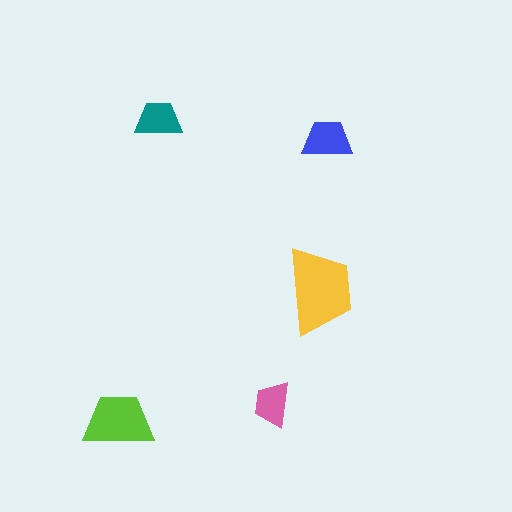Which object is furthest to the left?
The lime trapezoid is leftmost.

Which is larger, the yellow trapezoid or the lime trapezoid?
The yellow one.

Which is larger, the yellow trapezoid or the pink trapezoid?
The yellow one.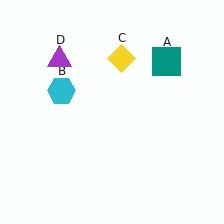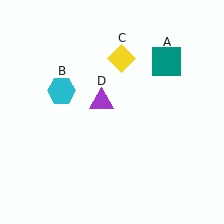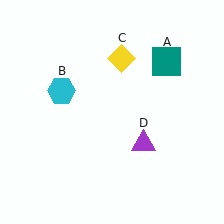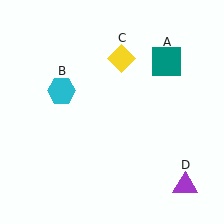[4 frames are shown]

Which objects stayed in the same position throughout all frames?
Teal square (object A) and cyan hexagon (object B) and yellow diamond (object C) remained stationary.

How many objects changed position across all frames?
1 object changed position: purple triangle (object D).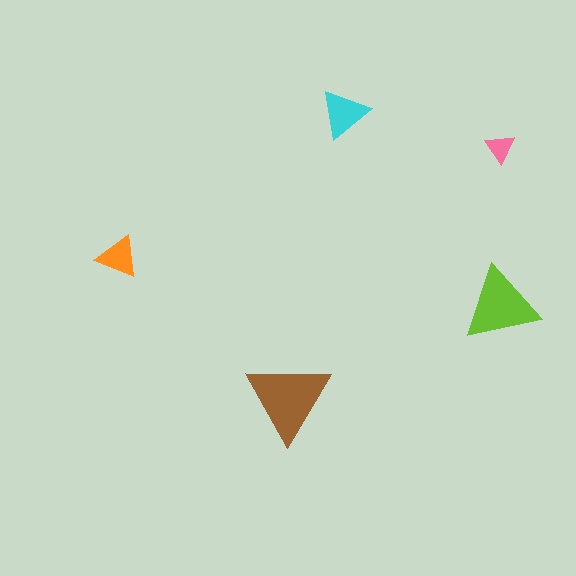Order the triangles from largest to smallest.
the brown one, the lime one, the cyan one, the orange one, the pink one.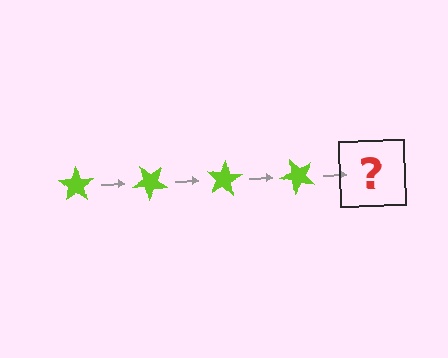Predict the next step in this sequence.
The next step is a lime star rotated 160 degrees.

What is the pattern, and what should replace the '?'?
The pattern is that the star rotates 40 degrees each step. The '?' should be a lime star rotated 160 degrees.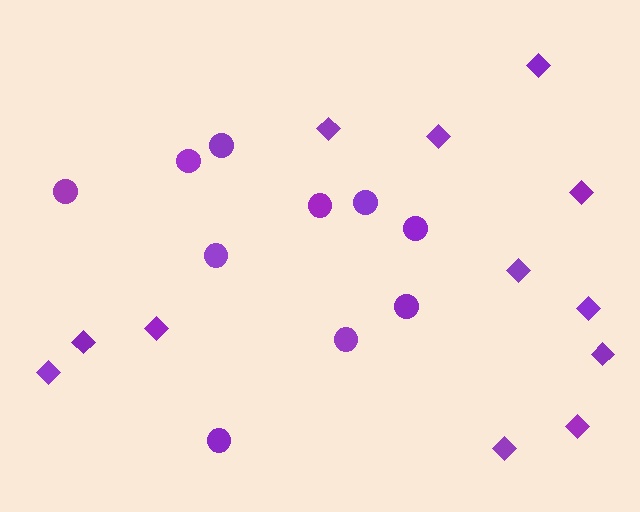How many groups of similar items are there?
There are 2 groups: one group of circles (10) and one group of diamonds (12).